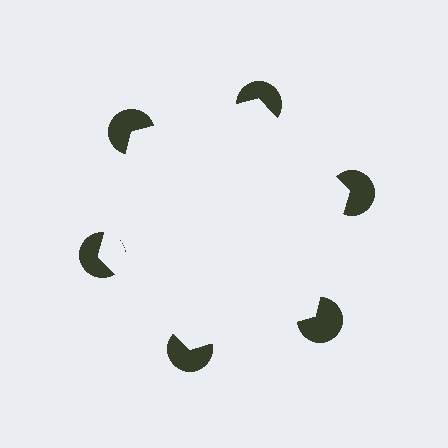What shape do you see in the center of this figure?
An illusory hexagon — its edges are inferred from the aligned wedge cuts in the pac-man discs, not physically drawn.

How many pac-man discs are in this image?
There are 6 — one at each vertex of the illusory hexagon.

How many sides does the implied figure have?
6 sides.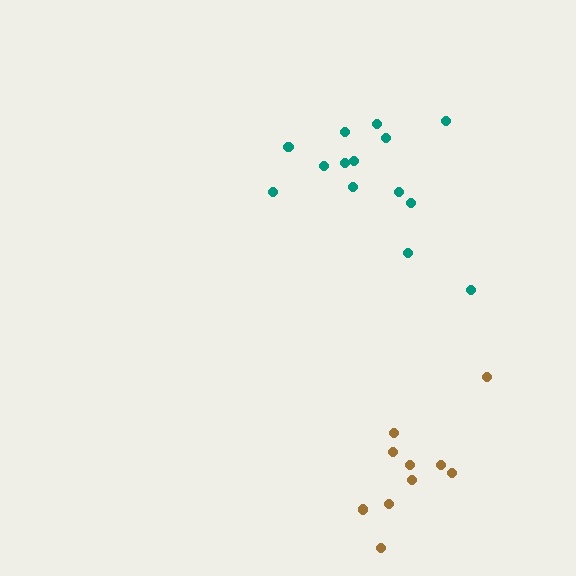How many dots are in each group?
Group 1: 14 dots, Group 2: 10 dots (24 total).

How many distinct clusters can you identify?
There are 2 distinct clusters.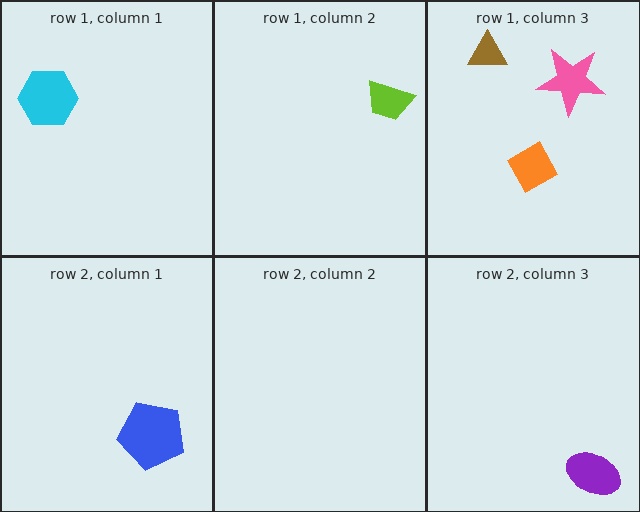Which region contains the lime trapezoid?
The row 1, column 2 region.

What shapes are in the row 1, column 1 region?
The cyan hexagon.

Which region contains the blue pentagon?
The row 2, column 1 region.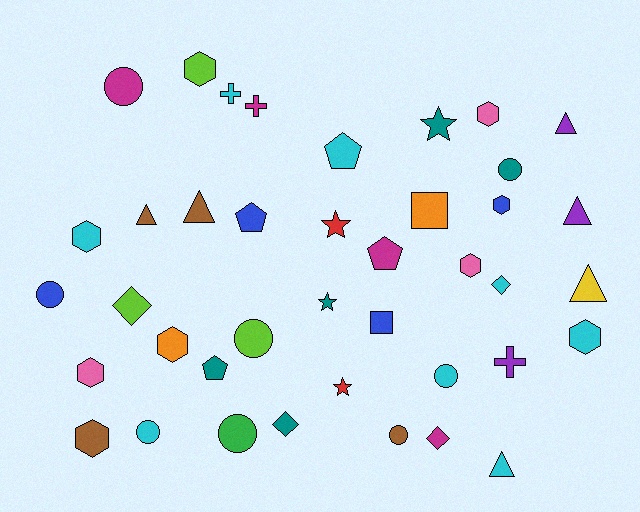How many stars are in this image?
There are 4 stars.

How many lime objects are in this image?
There are 3 lime objects.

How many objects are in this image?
There are 40 objects.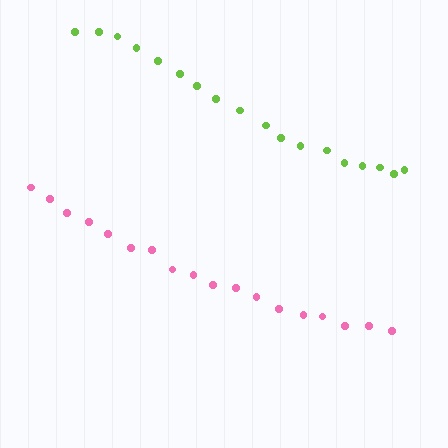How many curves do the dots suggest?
There are 2 distinct paths.